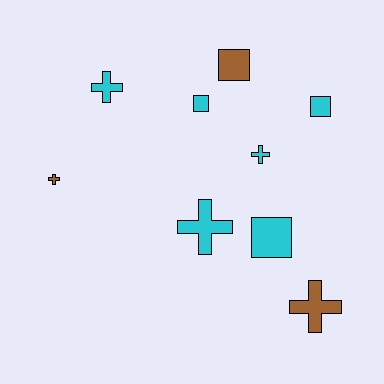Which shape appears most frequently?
Cross, with 5 objects.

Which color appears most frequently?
Cyan, with 6 objects.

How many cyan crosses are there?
There are 3 cyan crosses.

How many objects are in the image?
There are 9 objects.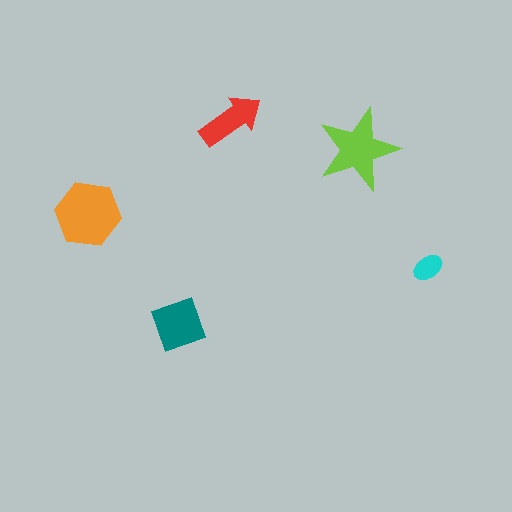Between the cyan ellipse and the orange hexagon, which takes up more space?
The orange hexagon.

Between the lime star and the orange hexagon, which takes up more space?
The orange hexagon.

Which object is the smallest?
The cyan ellipse.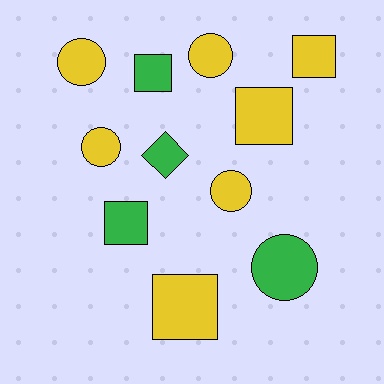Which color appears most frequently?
Yellow, with 7 objects.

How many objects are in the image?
There are 11 objects.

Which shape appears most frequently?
Circle, with 5 objects.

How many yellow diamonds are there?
There are no yellow diamonds.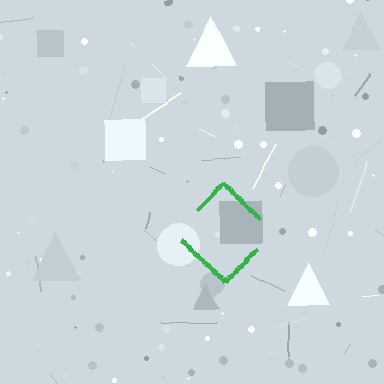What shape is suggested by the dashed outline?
The dashed outline suggests a diamond.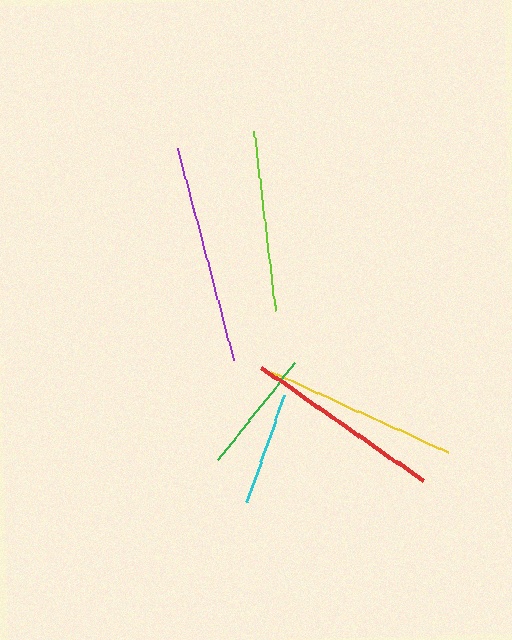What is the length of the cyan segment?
The cyan segment is approximately 113 pixels long.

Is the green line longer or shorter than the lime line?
The lime line is longer than the green line.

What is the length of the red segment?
The red segment is approximately 197 pixels long.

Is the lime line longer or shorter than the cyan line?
The lime line is longer than the cyan line.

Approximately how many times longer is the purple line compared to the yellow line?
The purple line is approximately 1.1 times the length of the yellow line.